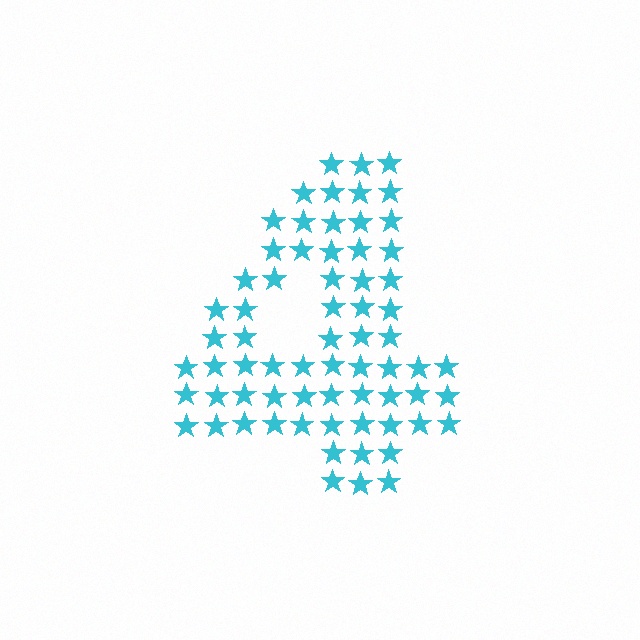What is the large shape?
The large shape is the digit 4.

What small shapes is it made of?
It is made of small stars.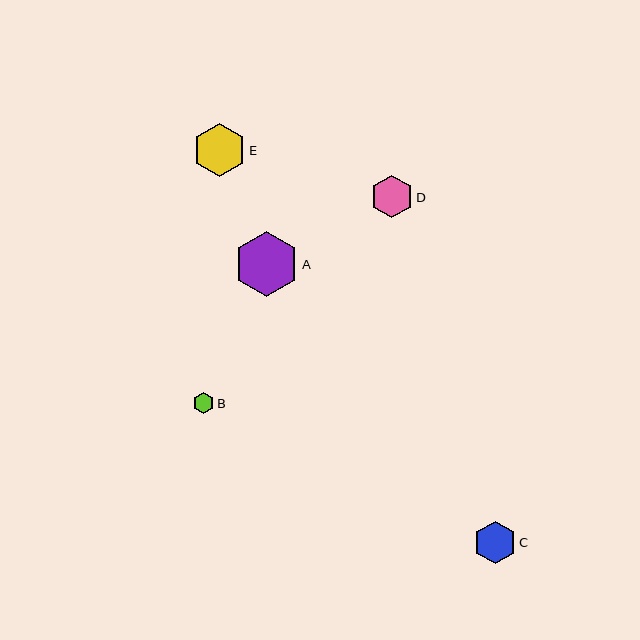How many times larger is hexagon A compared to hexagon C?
Hexagon A is approximately 1.5 times the size of hexagon C.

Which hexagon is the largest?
Hexagon A is the largest with a size of approximately 65 pixels.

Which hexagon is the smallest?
Hexagon B is the smallest with a size of approximately 21 pixels.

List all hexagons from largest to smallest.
From largest to smallest: A, E, C, D, B.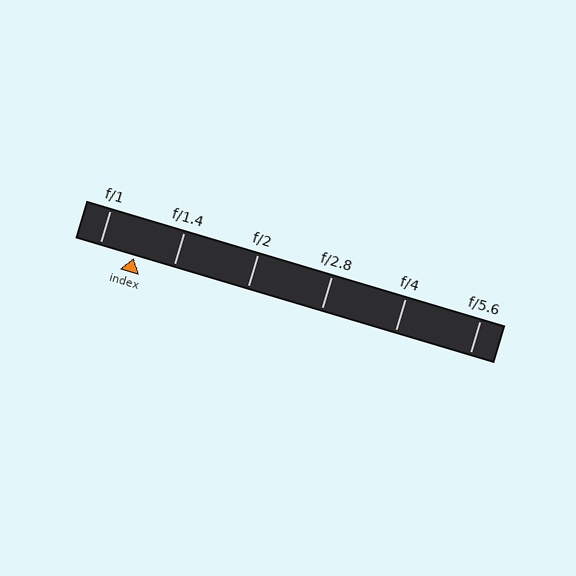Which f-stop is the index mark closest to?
The index mark is closest to f/1.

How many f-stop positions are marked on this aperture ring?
There are 6 f-stop positions marked.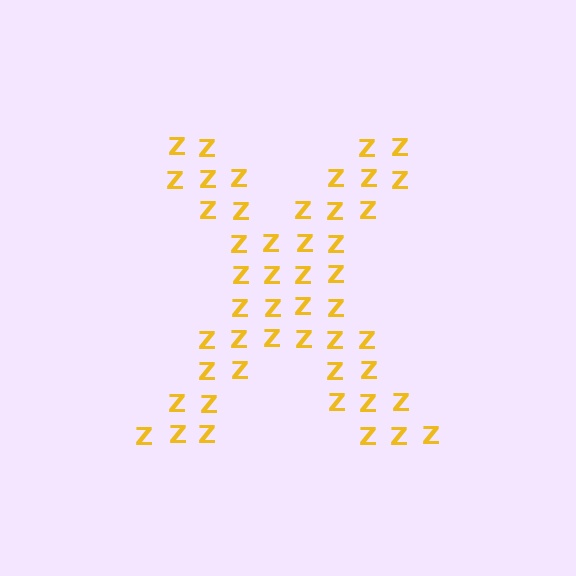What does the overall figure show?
The overall figure shows the letter X.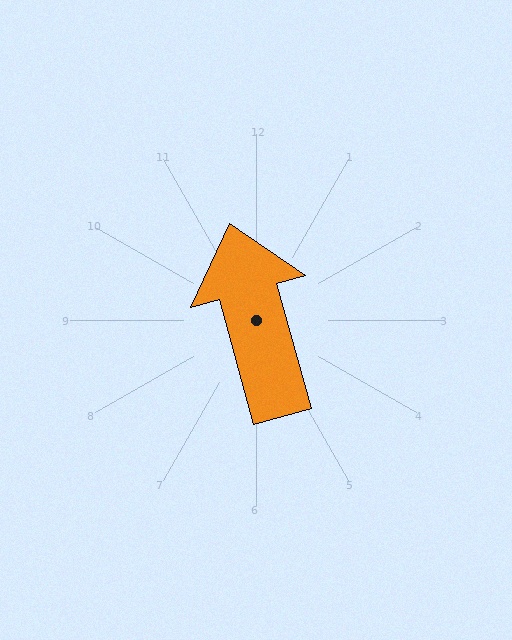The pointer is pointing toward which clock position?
Roughly 11 o'clock.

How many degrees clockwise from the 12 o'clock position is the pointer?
Approximately 345 degrees.